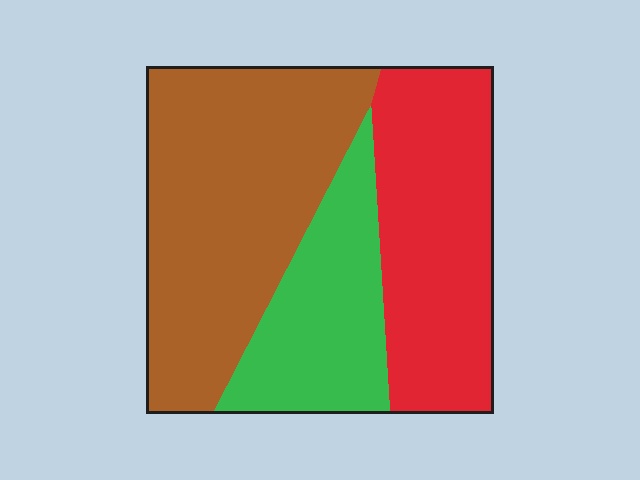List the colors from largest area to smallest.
From largest to smallest: brown, red, green.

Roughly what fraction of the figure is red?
Red covers 33% of the figure.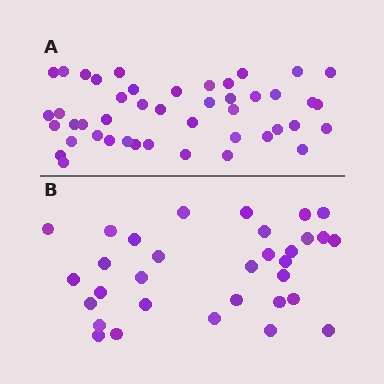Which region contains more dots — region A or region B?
Region A (the top region) has more dots.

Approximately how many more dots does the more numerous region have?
Region A has approximately 15 more dots than region B.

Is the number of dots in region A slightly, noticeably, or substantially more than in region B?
Region A has noticeably more, but not dramatically so. The ratio is roughly 1.4 to 1.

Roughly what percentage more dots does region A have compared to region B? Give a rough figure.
About 40% more.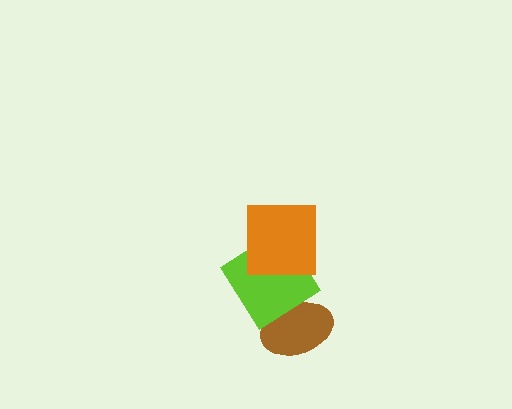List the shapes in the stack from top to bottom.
From top to bottom: the orange square, the lime diamond, the brown ellipse.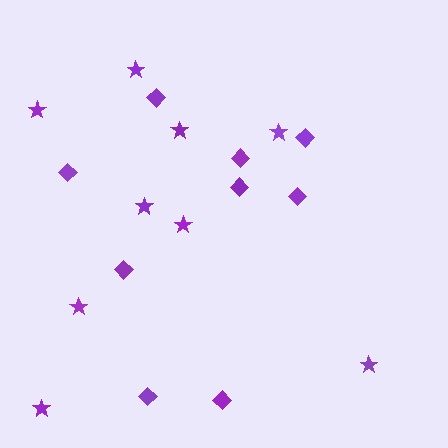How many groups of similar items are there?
There are 2 groups: one group of diamonds (9) and one group of stars (9).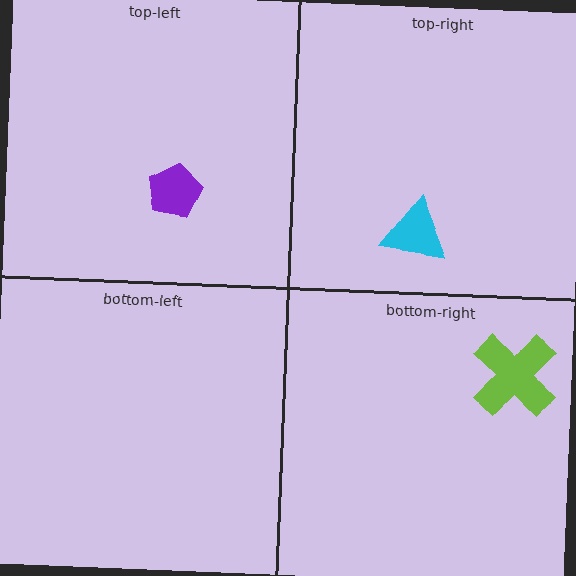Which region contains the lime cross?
The bottom-right region.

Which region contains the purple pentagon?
The top-left region.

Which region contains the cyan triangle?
The top-right region.